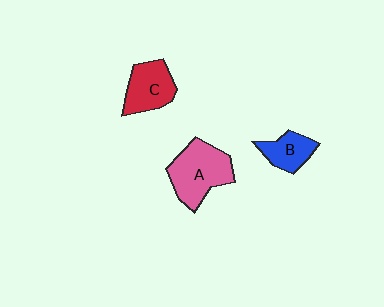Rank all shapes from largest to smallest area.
From largest to smallest: A (pink), C (red), B (blue).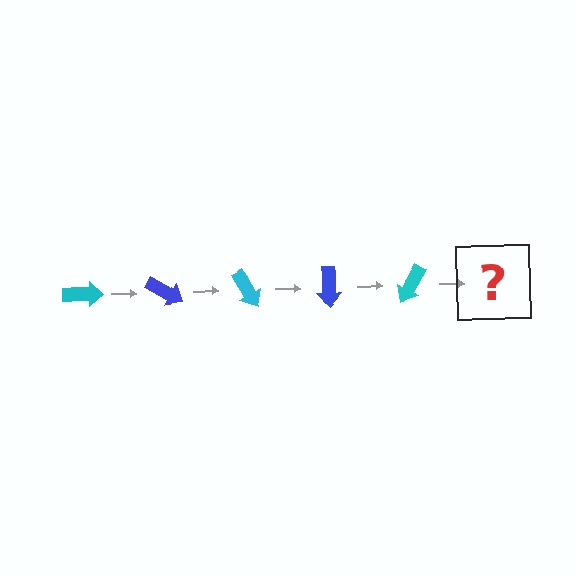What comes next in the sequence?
The next element should be a blue arrow, rotated 150 degrees from the start.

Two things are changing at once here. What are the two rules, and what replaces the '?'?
The two rules are that it rotates 30 degrees each step and the color cycles through cyan and blue. The '?' should be a blue arrow, rotated 150 degrees from the start.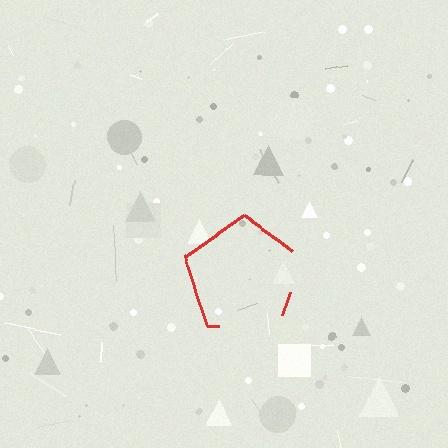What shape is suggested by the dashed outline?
The dashed outline suggests a pentagon.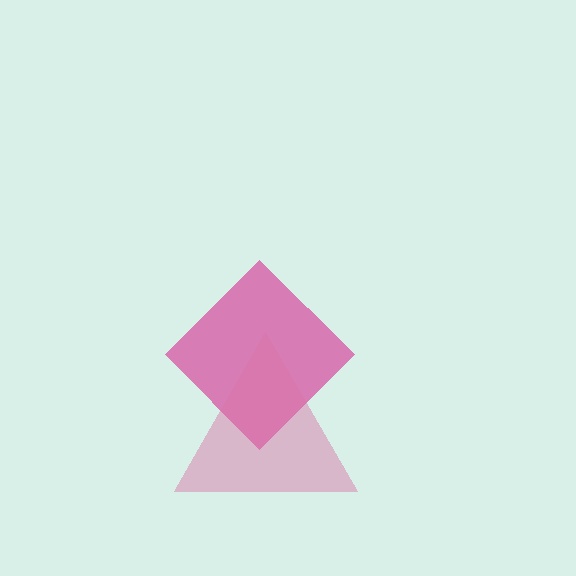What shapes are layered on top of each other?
The layered shapes are: a magenta diamond, a pink triangle.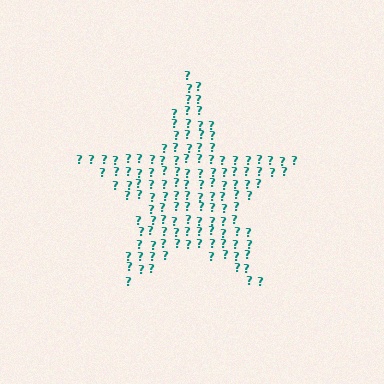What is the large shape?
The large shape is a star.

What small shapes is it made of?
It is made of small question marks.